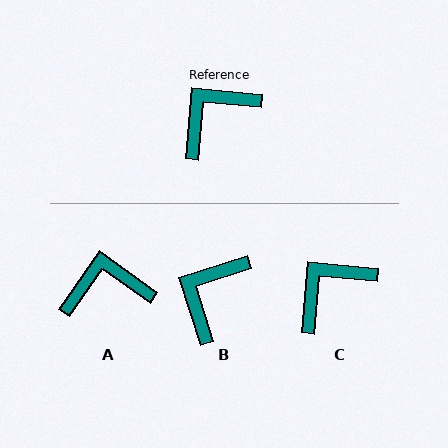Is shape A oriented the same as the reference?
No, it is off by about 30 degrees.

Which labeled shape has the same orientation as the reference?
C.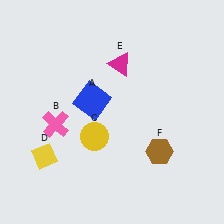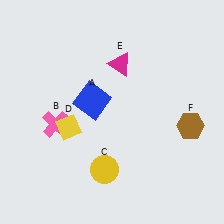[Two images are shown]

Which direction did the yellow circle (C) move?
The yellow circle (C) moved down.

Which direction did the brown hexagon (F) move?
The brown hexagon (F) moved right.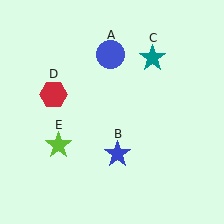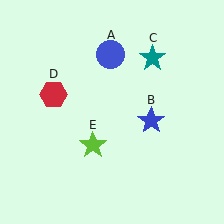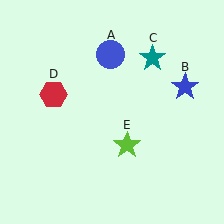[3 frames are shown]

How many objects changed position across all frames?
2 objects changed position: blue star (object B), lime star (object E).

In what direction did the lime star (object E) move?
The lime star (object E) moved right.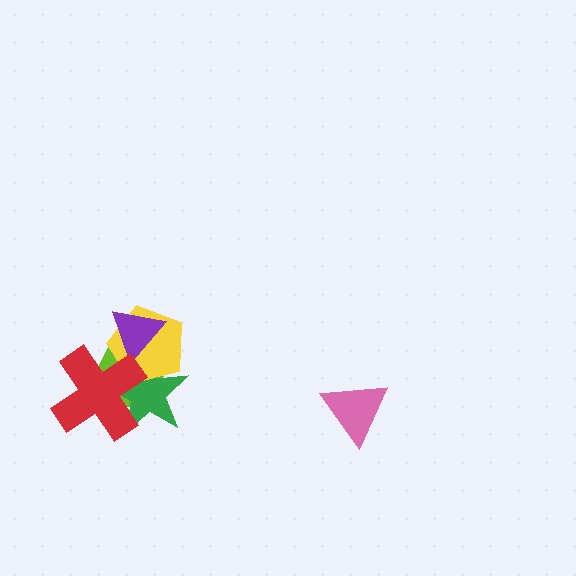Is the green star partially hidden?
Yes, it is partially covered by another shape.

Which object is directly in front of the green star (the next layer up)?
The yellow pentagon is directly in front of the green star.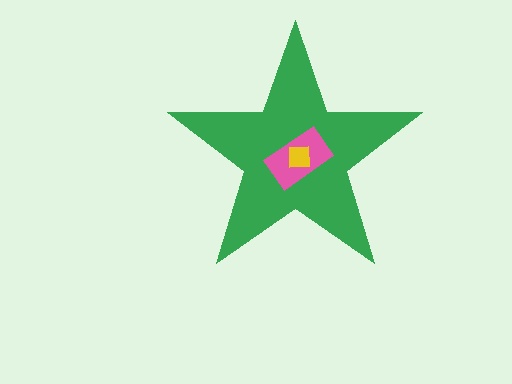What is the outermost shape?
The green star.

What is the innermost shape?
The yellow square.